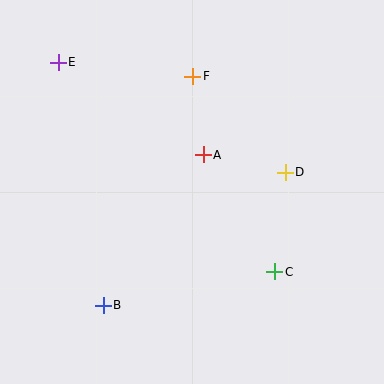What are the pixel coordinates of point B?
Point B is at (103, 305).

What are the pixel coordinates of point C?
Point C is at (275, 272).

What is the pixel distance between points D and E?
The distance between D and E is 253 pixels.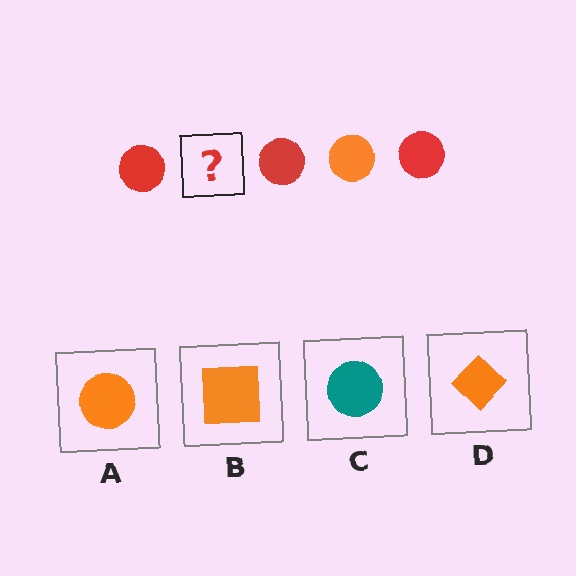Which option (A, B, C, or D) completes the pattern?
A.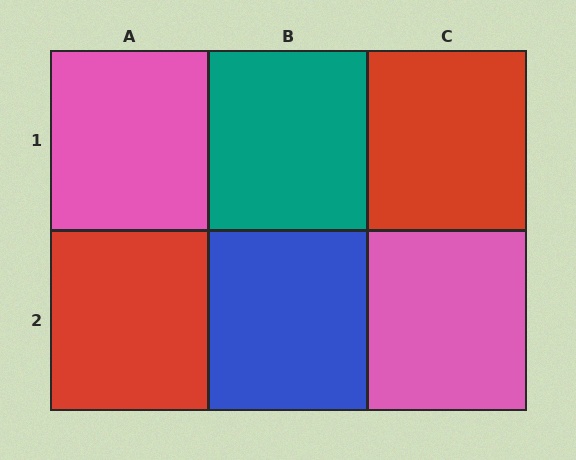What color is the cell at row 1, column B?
Teal.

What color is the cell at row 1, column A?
Pink.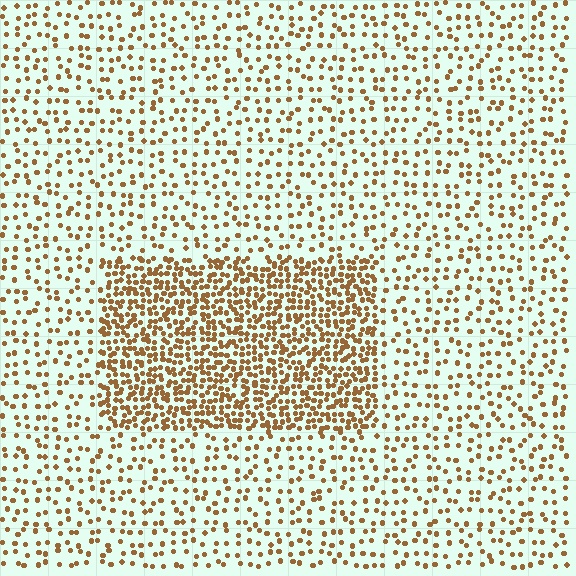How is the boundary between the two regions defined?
The boundary is defined by a change in element density (approximately 2.5x ratio). All elements are the same color, size, and shape.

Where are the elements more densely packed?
The elements are more densely packed inside the rectangle boundary.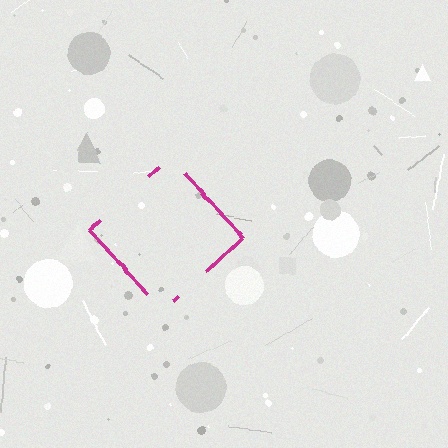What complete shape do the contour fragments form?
The contour fragments form a diamond.